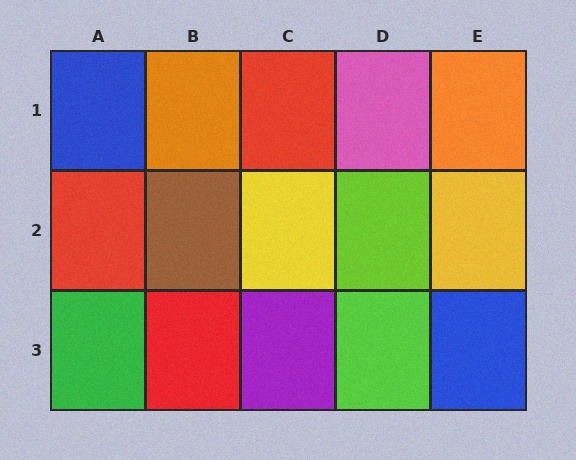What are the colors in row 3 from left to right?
Green, red, purple, lime, blue.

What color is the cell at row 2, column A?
Red.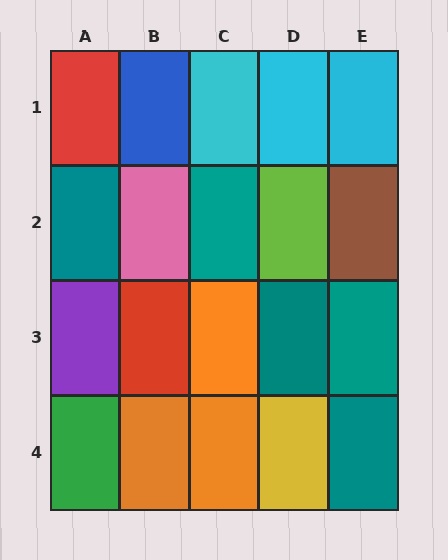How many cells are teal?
5 cells are teal.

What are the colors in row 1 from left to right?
Red, blue, cyan, cyan, cyan.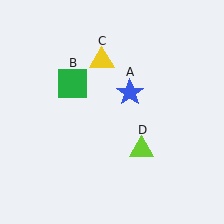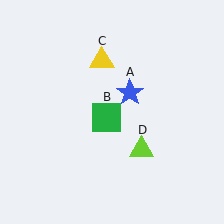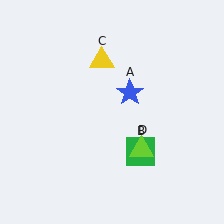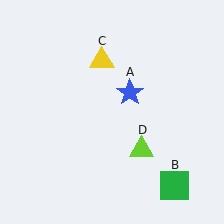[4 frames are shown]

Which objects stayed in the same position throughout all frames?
Blue star (object A) and yellow triangle (object C) and lime triangle (object D) remained stationary.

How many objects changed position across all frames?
1 object changed position: green square (object B).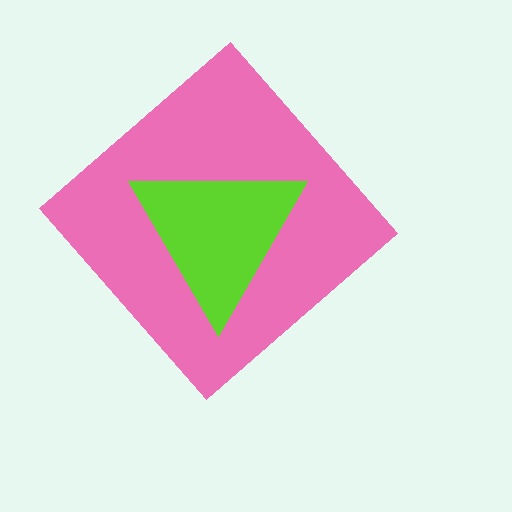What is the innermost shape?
The lime triangle.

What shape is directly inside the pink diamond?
The lime triangle.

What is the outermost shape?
The pink diamond.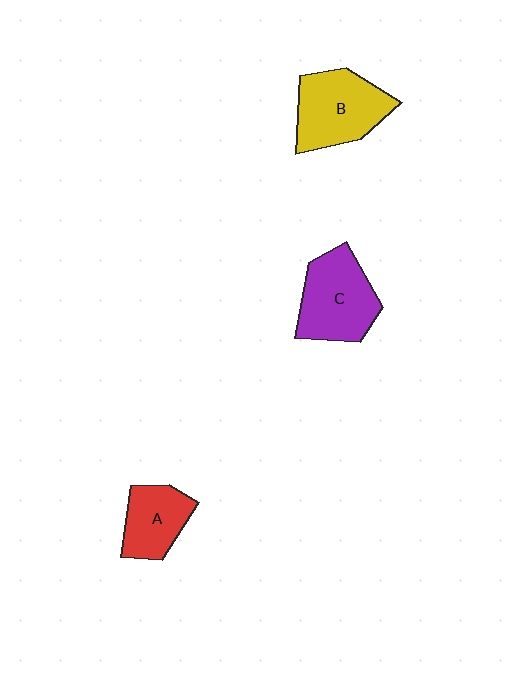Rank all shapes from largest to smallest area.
From largest to smallest: B (yellow), C (purple), A (red).